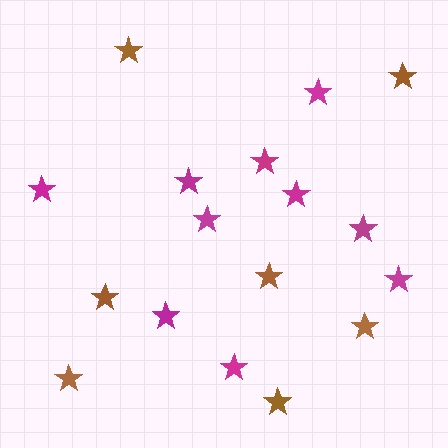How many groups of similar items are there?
There are 2 groups: one group of magenta stars (10) and one group of brown stars (7).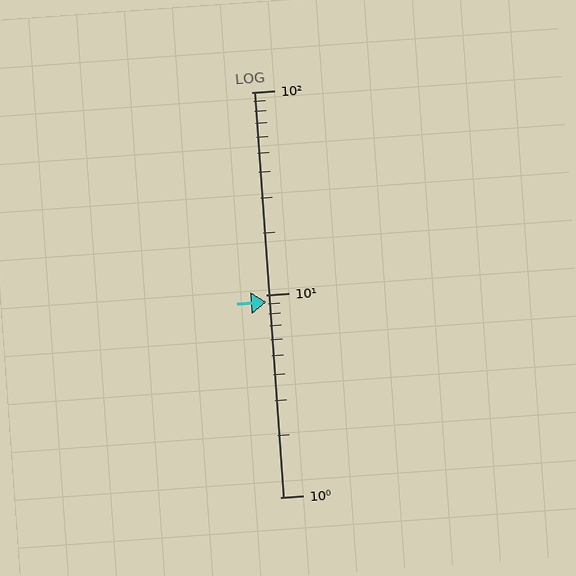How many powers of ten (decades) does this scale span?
The scale spans 2 decades, from 1 to 100.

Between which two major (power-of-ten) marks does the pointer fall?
The pointer is between 1 and 10.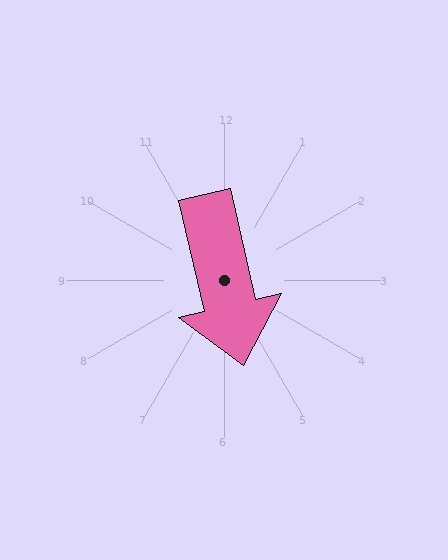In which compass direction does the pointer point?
South.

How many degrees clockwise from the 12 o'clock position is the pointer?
Approximately 167 degrees.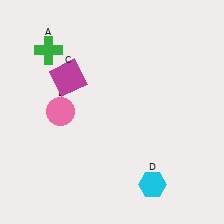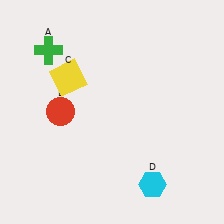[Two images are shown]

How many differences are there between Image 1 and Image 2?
There are 2 differences between the two images.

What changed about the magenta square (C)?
In Image 1, C is magenta. In Image 2, it changed to yellow.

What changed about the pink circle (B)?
In Image 1, B is pink. In Image 2, it changed to red.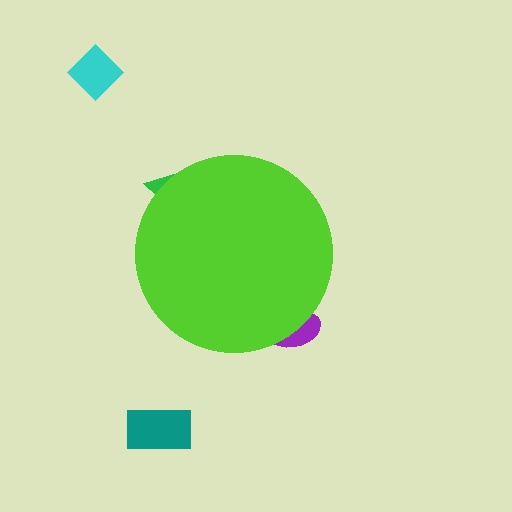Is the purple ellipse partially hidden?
Yes, the purple ellipse is partially hidden behind the lime circle.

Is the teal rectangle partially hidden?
No, the teal rectangle is fully visible.